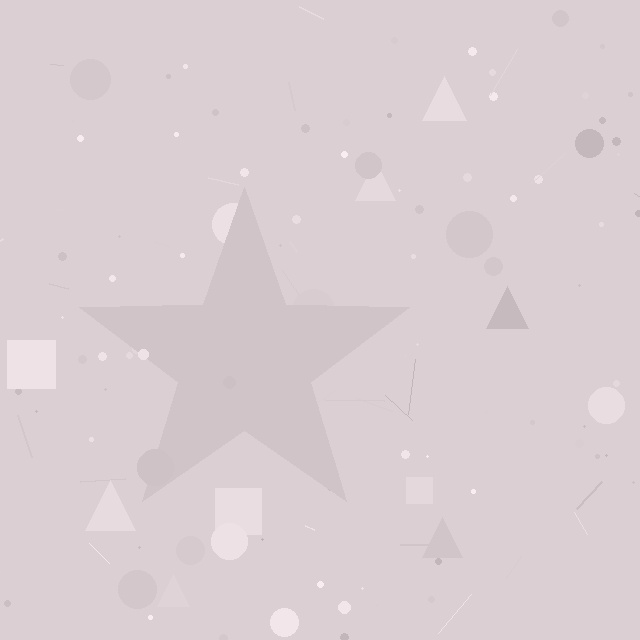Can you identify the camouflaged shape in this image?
The camouflaged shape is a star.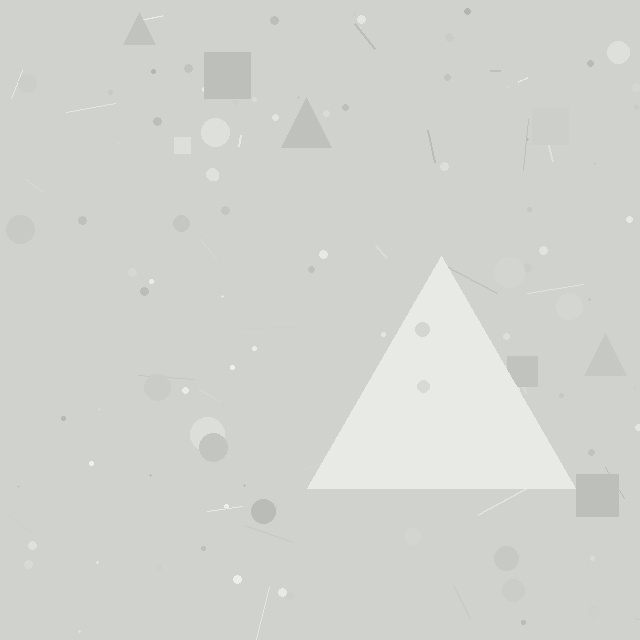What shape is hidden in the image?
A triangle is hidden in the image.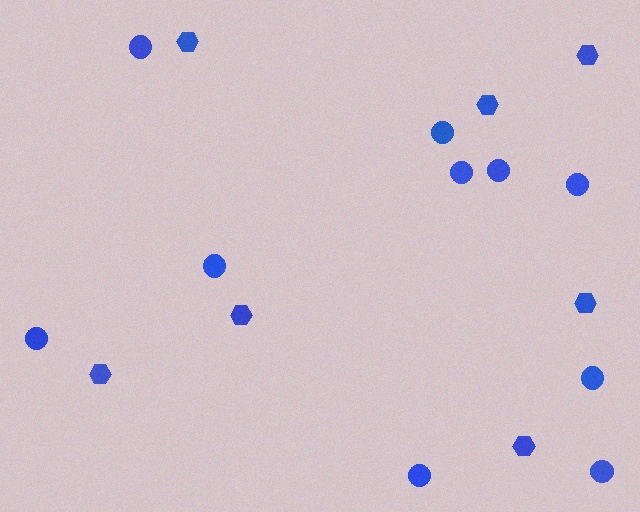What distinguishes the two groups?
There are 2 groups: one group of circles (10) and one group of hexagons (7).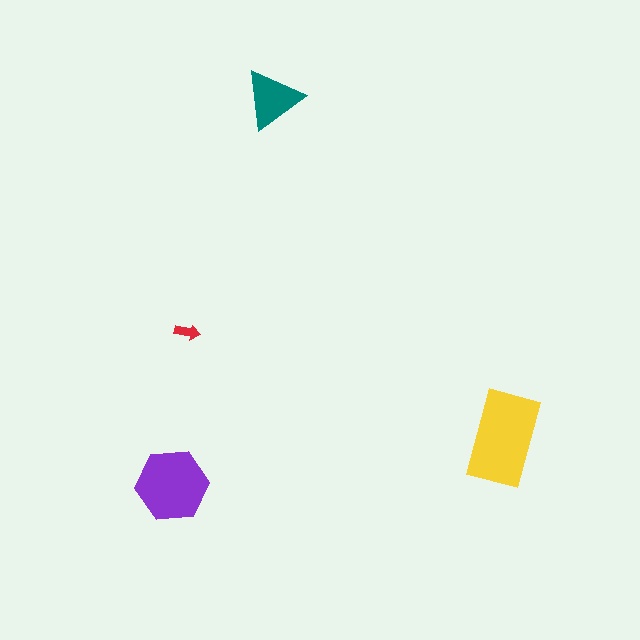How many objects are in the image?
There are 4 objects in the image.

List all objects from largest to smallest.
The yellow rectangle, the purple hexagon, the teal triangle, the red arrow.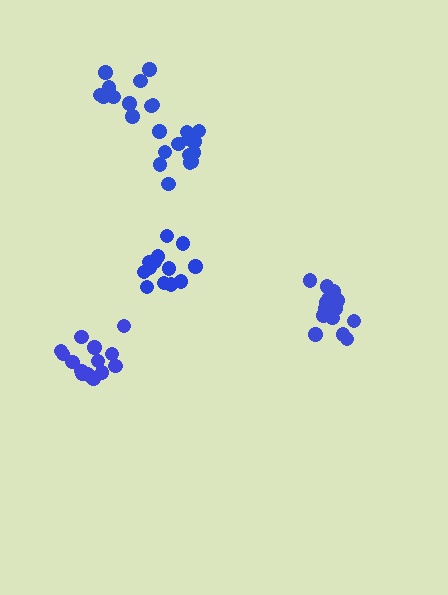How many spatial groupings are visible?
There are 5 spatial groupings.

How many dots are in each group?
Group 1: 17 dots, Group 2: 14 dots, Group 3: 14 dots, Group 4: 11 dots, Group 5: 13 dots (69 total).